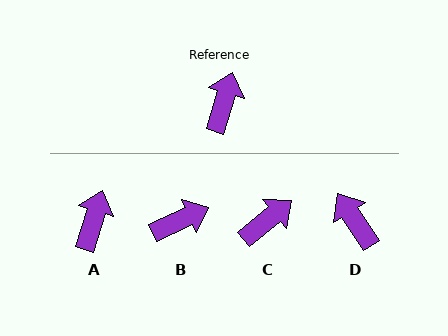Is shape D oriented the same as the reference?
No, it is off by about 50 degrees.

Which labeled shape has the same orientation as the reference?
A.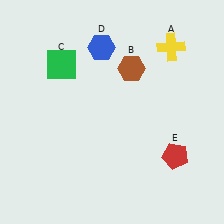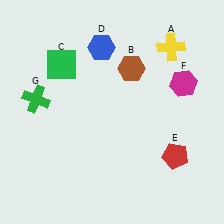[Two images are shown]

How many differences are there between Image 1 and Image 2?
There are 2 differences between the two images.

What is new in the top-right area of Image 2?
A magenta hexagon (F) was added in the top-right area of Image 2.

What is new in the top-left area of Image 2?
A green cross (G) was added in the top-left area of Image 2.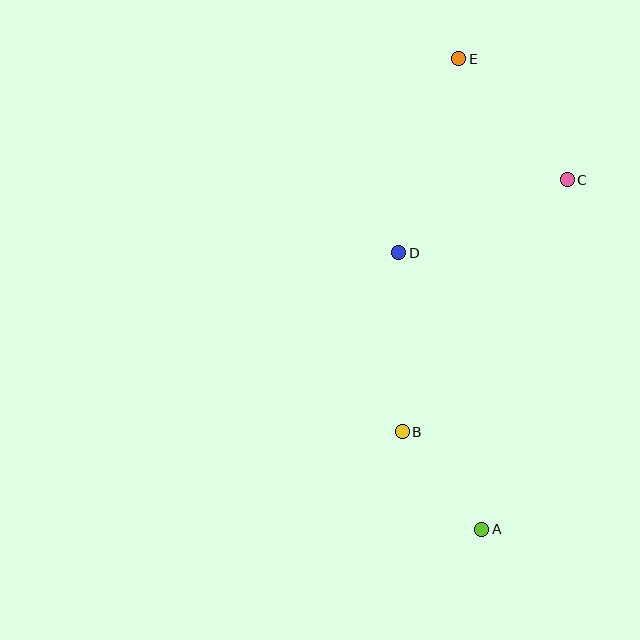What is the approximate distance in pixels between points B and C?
The distance between B and C is approximately 301 pixels.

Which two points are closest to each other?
Points A and B are closest to each other.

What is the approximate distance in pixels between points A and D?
The distance between A and D is approximately 289 pixels.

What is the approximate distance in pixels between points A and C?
The distance between A and C is approximately 360 pixels.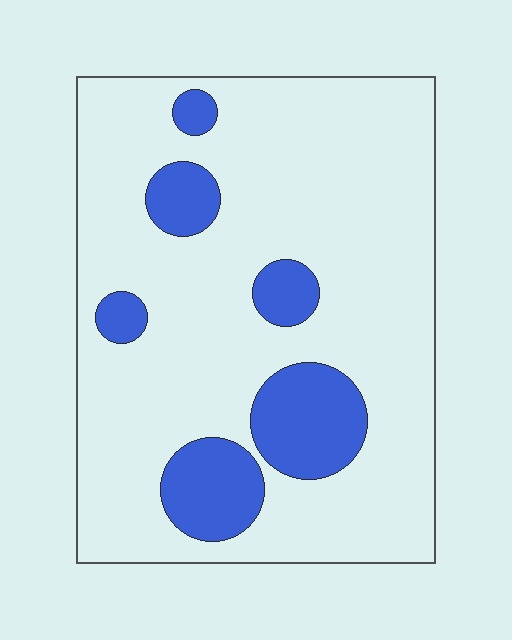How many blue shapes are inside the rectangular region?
6.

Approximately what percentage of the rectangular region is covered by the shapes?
Approximately 20%.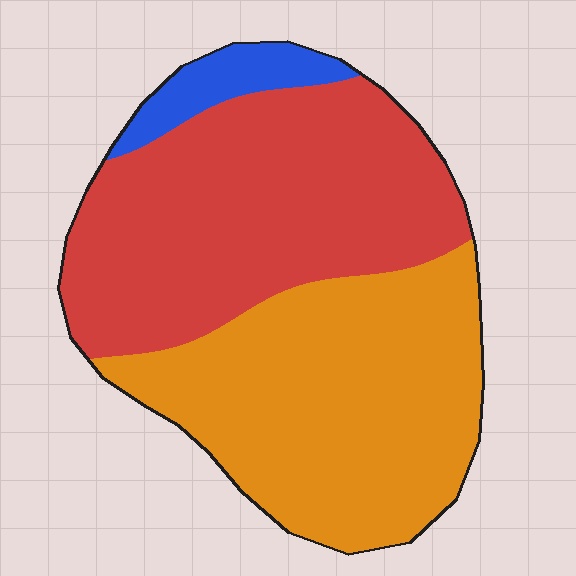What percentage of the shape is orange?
Orange covers about 45% of the shape.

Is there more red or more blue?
Red.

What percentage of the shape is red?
Red covers 47% of the shape.